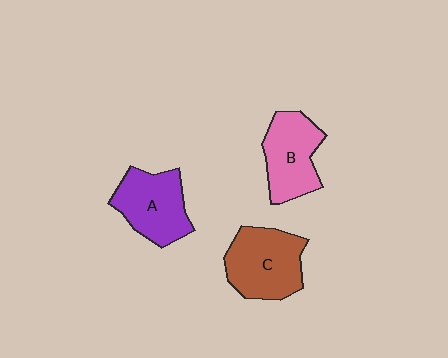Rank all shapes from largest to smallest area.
From largest to smallest: C (brown), A (purple), B (pink).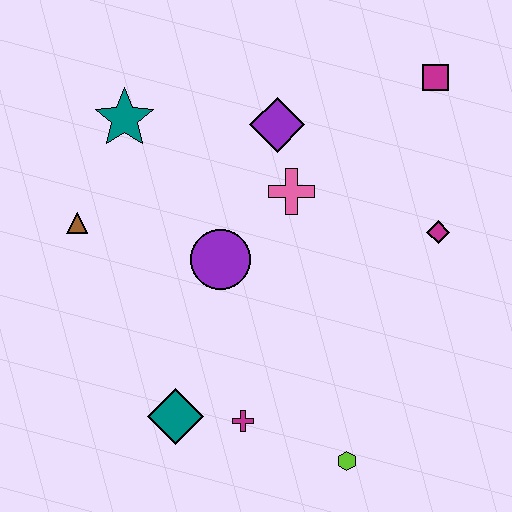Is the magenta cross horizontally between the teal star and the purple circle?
No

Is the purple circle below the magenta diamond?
Yes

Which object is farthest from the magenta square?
The teal diamond is farthest from the magenta square.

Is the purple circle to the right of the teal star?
Yes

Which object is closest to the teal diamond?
The magenta cross is closest to the teal diamond.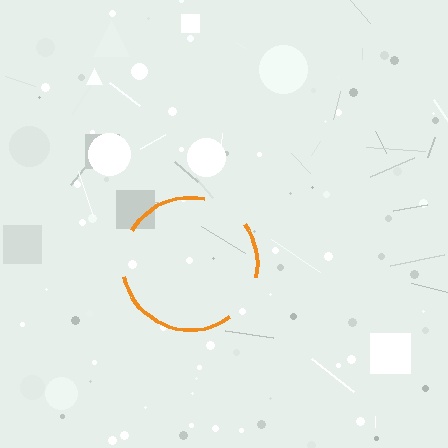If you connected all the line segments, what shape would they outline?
They would outline a circle.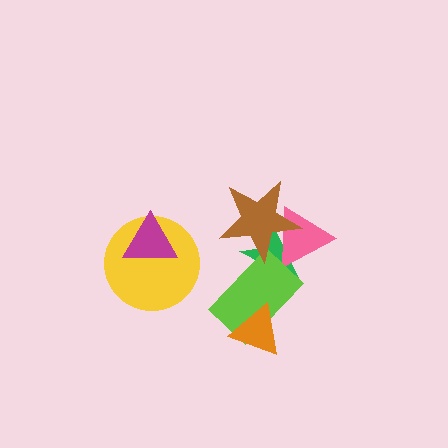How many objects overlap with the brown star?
3 objects overlap with the brown star.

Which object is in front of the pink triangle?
The brown star is in front of the pink triangle.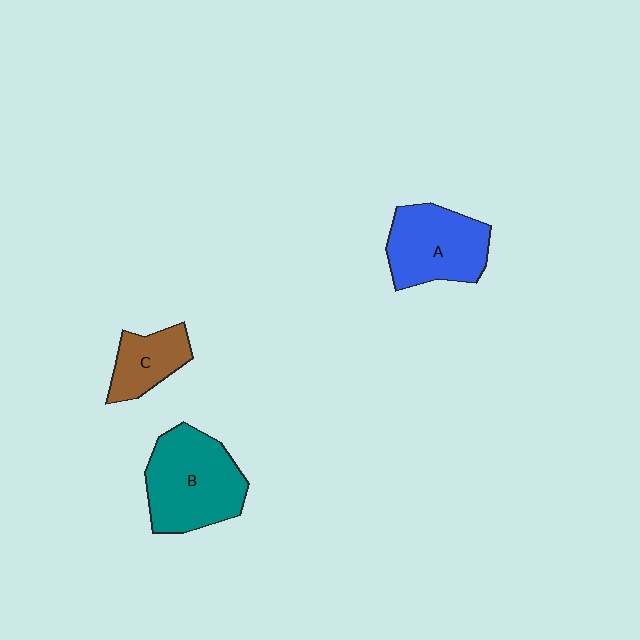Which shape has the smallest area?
Shape C (brown).